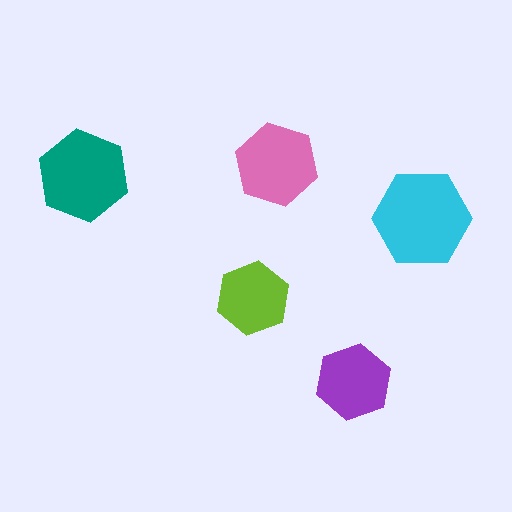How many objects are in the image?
There are 5 objects in the image.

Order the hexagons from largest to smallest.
the cyan one, the teal one, the pink one, the purple one, the lime one.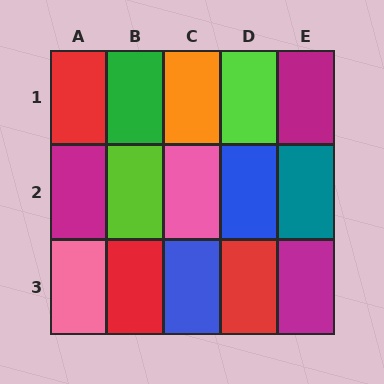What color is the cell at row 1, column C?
Orange.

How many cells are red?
3 cells are red.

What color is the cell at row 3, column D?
Red.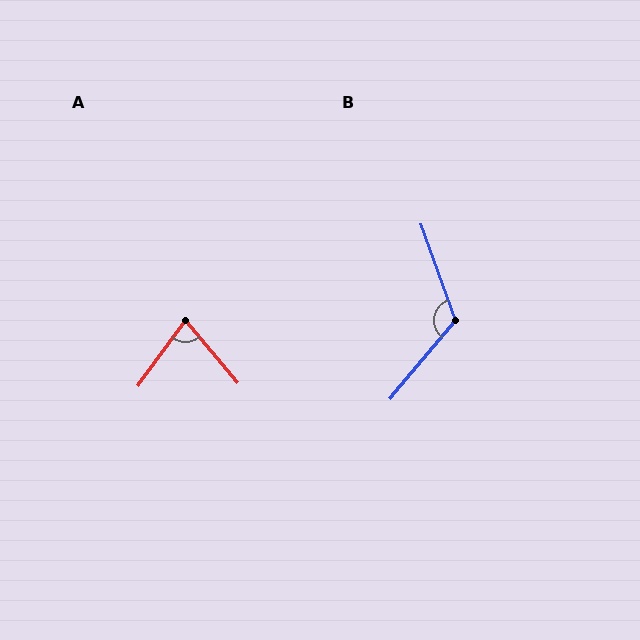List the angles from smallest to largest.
A (76°), B (121°).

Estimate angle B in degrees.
Approximately 121 degrees.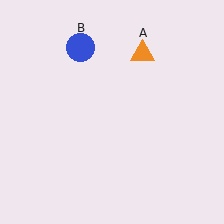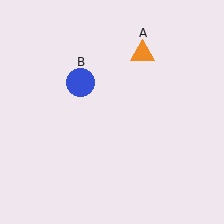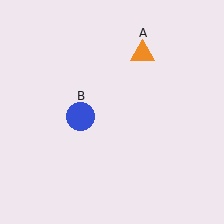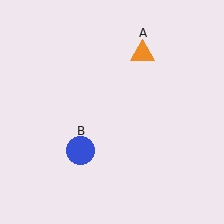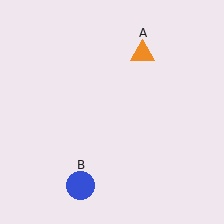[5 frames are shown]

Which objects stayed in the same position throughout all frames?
Orange triangle (object A) remained stationary.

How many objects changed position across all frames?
1 object changed position: blue circle (object B).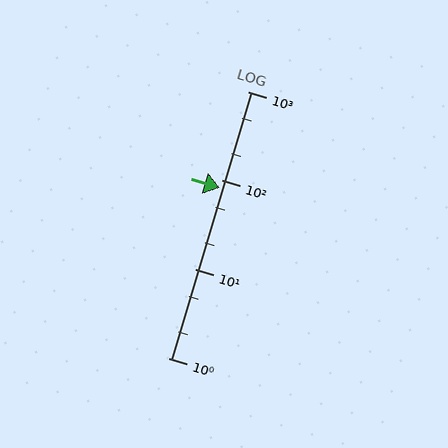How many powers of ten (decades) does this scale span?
The scale spans 3 decades, from 1 to 1000.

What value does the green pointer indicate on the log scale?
The pointer indicates approximately 83.